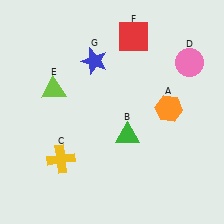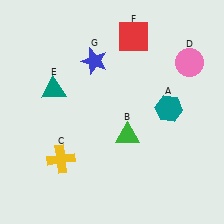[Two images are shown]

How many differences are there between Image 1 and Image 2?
There are 2 differences between the two images.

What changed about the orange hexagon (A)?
In Image 1, A is orange. In Image 2, it changed to teal.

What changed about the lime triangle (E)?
In Image 1, E is lime. In Image 2, it changed to teal.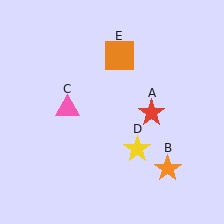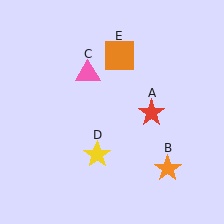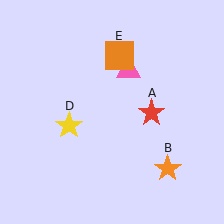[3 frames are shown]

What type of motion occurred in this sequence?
The pink triangle (object C), yellow star (object D) rotated clockwise around the center of the scene.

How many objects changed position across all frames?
2 objects changed position: pink triangle (object C), yellow star (object D).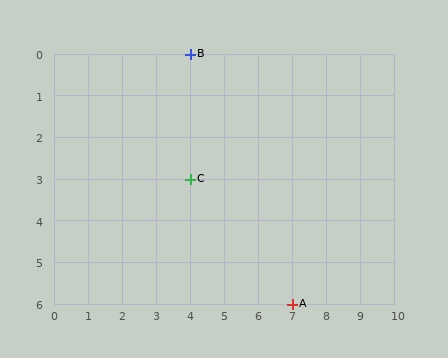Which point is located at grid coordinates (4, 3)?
Point C is at (4, 3).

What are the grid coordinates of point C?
Point C is at grid coordinates (4, 3).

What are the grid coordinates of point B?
Point B is at grid coordinates (4, 0).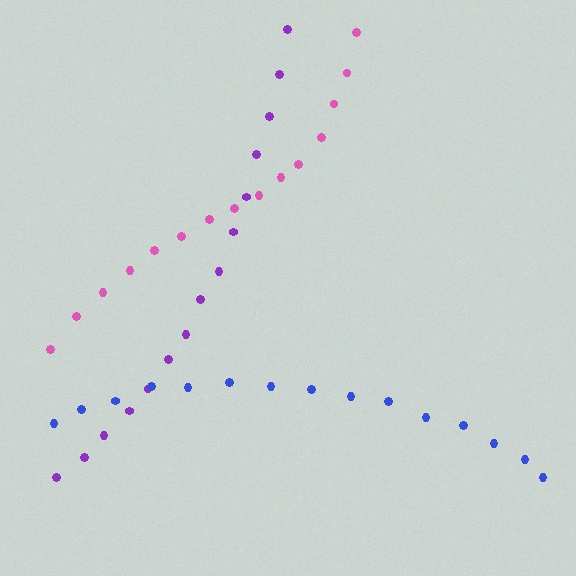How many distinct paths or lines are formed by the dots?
There are 3 distinct paths.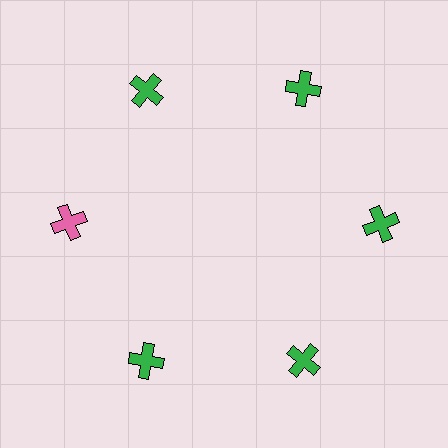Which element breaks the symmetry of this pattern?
The pink cross at roughly the 9 o'clock position breaks the symmetry. All other shapes are green crosses.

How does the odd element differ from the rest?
It has a different color: pink instead of green.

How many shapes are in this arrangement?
There are 6 shapes arranged in a ring pattern.